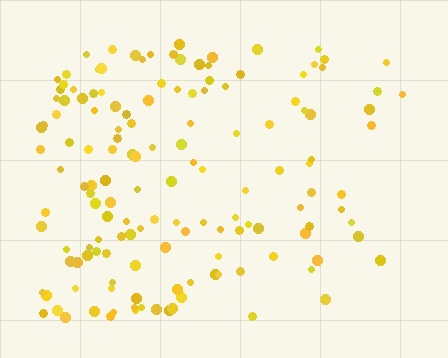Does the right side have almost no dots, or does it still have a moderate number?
Still a moderate number, just noticeably fewer than the left.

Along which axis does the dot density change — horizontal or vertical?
Horizontal.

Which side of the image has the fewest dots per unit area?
The right.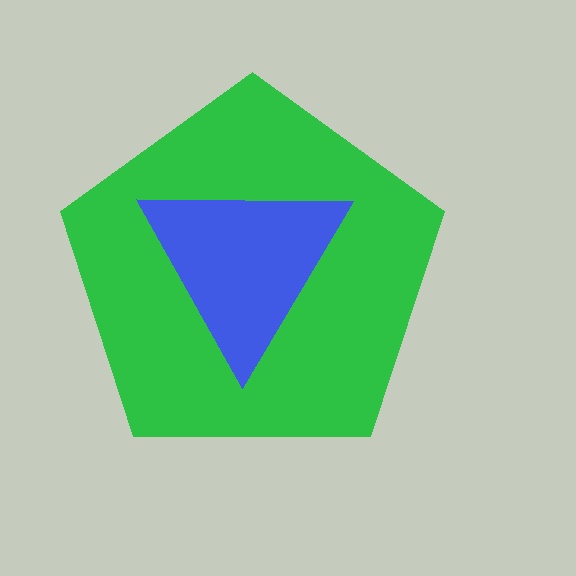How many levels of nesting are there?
2.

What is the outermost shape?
The green pentagon.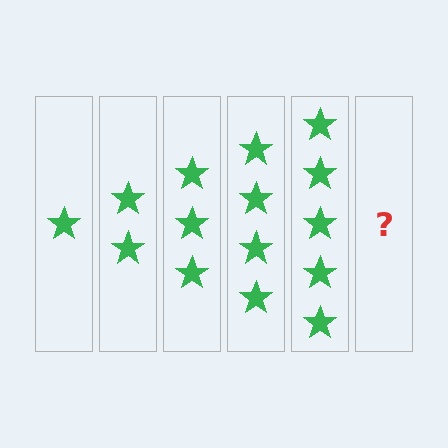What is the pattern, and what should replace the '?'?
The pattern is that each step adds one more star. The '?' should be 6 stars.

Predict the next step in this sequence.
The next step is 6 stars.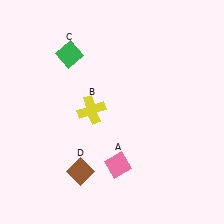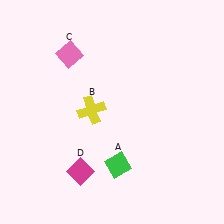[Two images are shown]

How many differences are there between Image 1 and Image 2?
There are 3 differences between the two images.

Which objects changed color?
A changed from pink to green. C changed from green to pink. D changed from brown to magenta.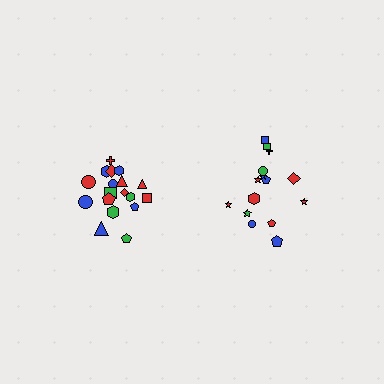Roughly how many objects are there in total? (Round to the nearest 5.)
Roughly 35 objects in total.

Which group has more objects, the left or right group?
The left group.